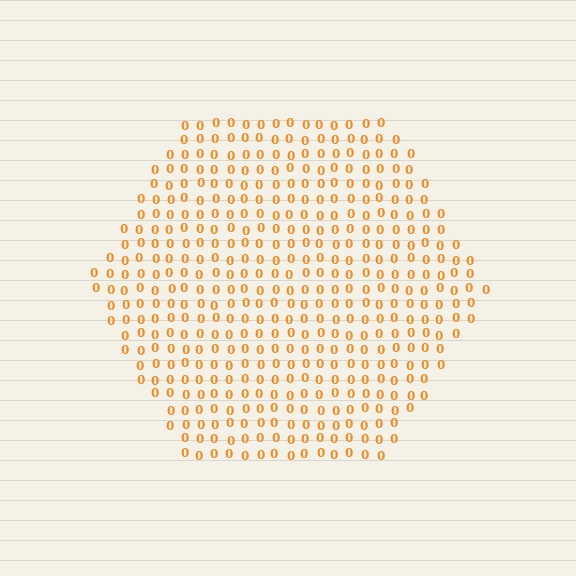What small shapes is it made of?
It is made of small digit 0's.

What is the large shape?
The large shape is a hexagon.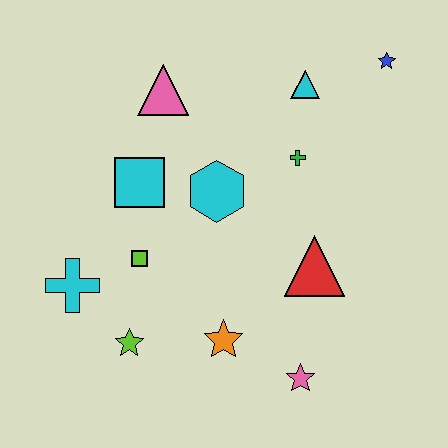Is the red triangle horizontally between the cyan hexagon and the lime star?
No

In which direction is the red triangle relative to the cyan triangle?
The red triangle is below the cyan triangle.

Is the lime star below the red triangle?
Yes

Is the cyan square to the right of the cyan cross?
Yes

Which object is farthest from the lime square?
The blue star is farthest from the lime square.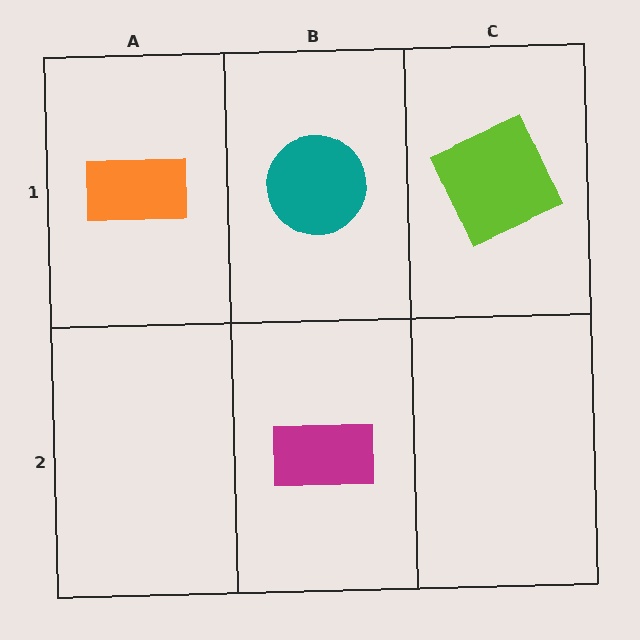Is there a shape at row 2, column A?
No, that cell is empty.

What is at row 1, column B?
A teal circle.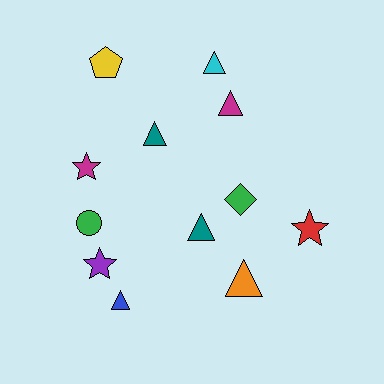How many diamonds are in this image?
There is 1 diamond.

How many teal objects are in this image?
There are 2 teal objects.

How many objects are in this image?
There are 12 objects.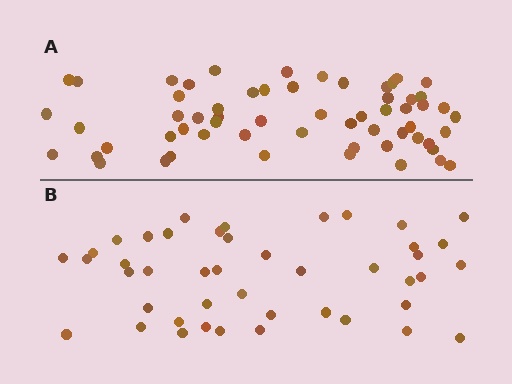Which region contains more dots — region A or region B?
Region A (the top region) has more dots.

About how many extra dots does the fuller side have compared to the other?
Region A has approximately 15 more dots than region B.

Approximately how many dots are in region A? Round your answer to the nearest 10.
About 60 dots.